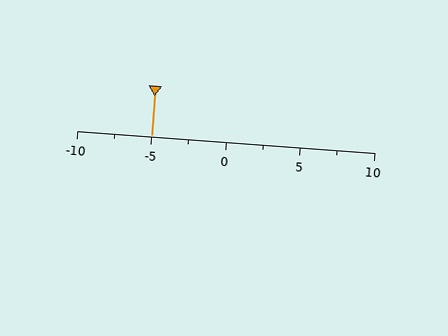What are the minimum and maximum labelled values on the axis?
The axis runs from -10 to 10.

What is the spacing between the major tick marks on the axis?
The major ticks are spaced 5 apart.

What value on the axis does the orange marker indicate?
The marker indicates approximately -5.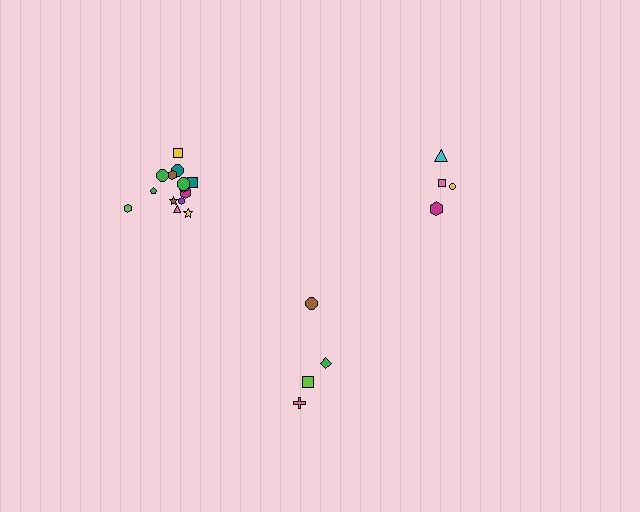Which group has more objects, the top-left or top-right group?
The top-left group.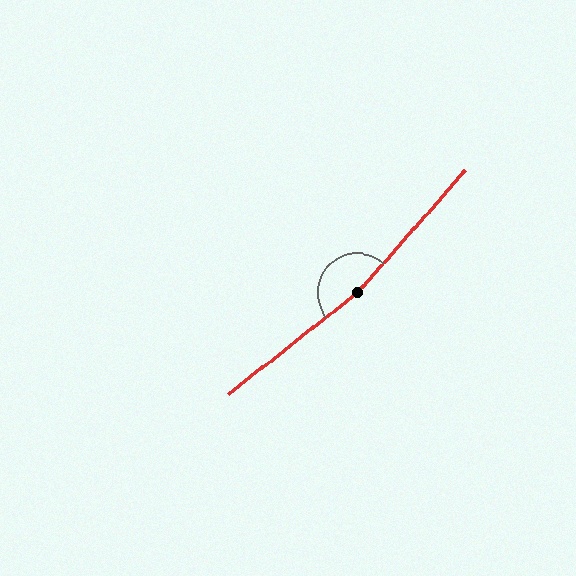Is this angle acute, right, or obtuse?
It is obtuse.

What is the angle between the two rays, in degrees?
Approximately 170 degrees.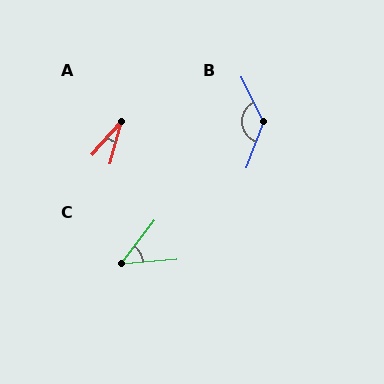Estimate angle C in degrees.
Approximately 48 degrees.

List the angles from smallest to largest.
A (26°), C (48°), B (133°).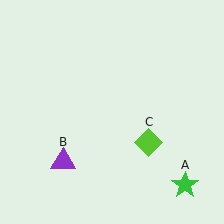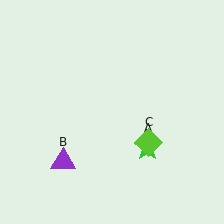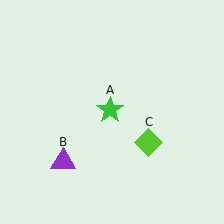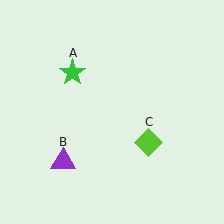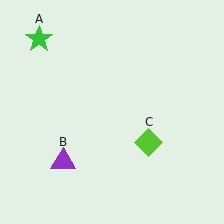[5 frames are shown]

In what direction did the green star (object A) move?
The green star (object A) moved up and to the left.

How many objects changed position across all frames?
1 object changed position: green star (object A).